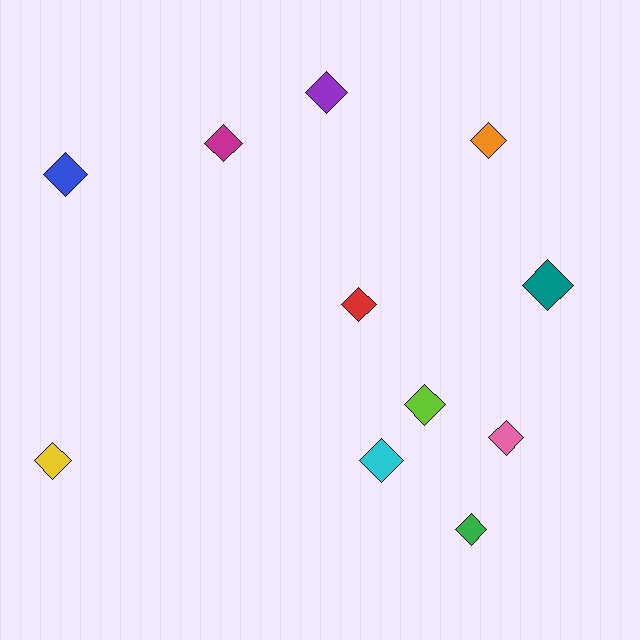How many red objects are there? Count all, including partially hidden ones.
There is 1 red object.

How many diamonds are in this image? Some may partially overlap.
There are 11 diamonds.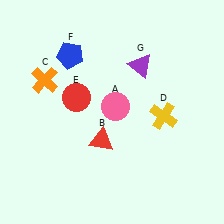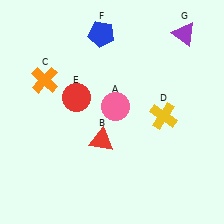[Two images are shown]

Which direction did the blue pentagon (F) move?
The blue pentagon (F) moved right.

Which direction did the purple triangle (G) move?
The purple triangle (G) moved right.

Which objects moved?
The objects that moved are: the blue pentagon (F), the purple triangle (G).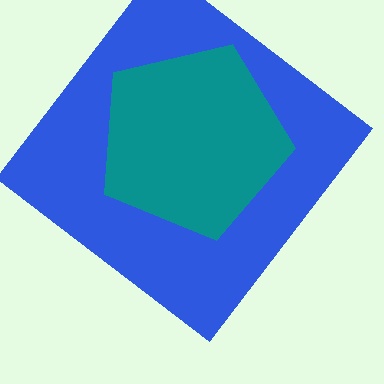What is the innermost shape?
The teal pentagon.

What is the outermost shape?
The blue diamond.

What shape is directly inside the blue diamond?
The teal pentagon.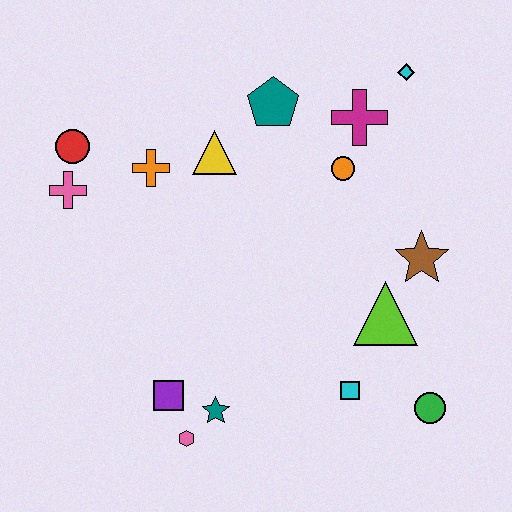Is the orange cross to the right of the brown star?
No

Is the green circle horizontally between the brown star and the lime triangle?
No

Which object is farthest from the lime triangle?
The red circle is farthest from the lime triangle.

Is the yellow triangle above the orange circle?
Yes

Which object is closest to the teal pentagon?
The yellow triangle is closest to the teal pentagon.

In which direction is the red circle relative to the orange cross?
The red circle is to the left of the orange cross.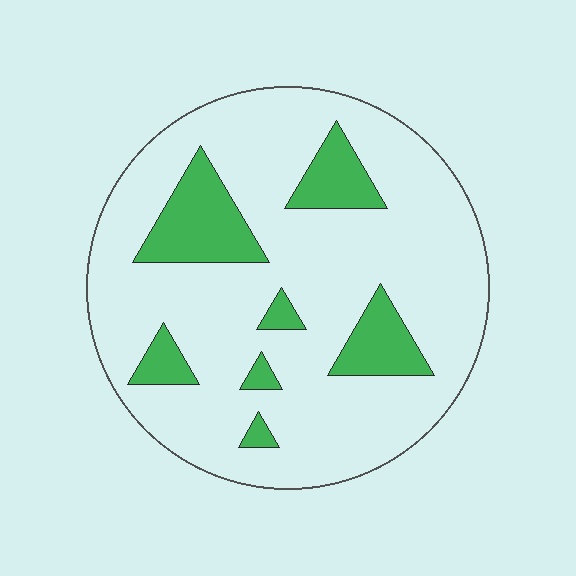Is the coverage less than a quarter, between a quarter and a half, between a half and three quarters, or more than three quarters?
Less than a quarter.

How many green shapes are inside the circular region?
7.